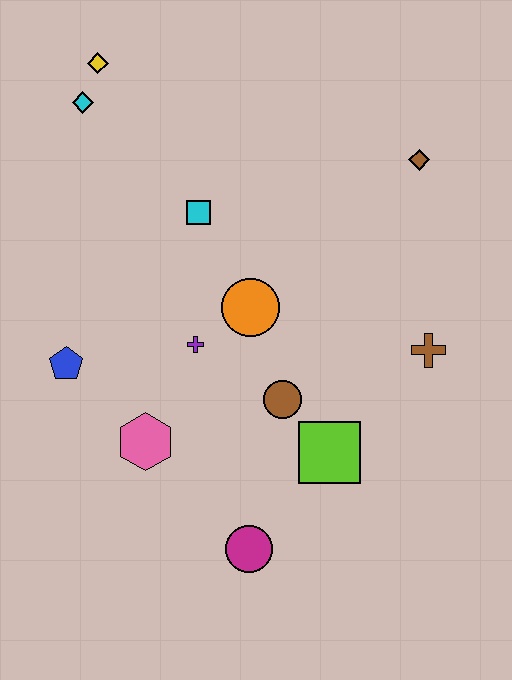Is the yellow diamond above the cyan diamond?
Yes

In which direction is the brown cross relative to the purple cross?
The brown cross is to the right of the purple cross.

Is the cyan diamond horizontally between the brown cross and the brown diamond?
No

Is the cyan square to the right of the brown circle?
No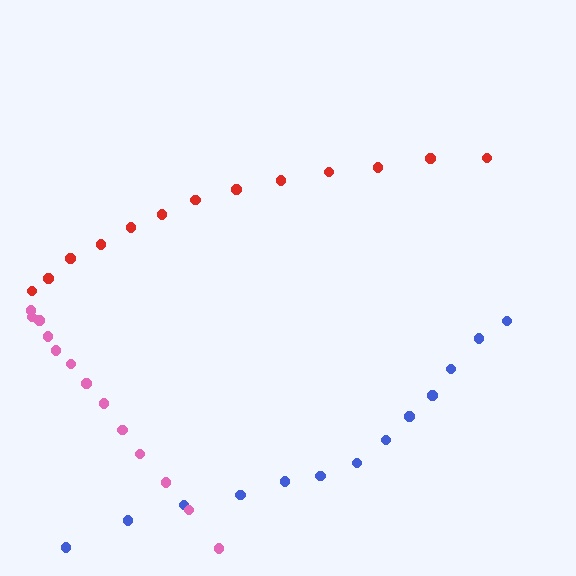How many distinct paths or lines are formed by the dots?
There are 3 distinct paths.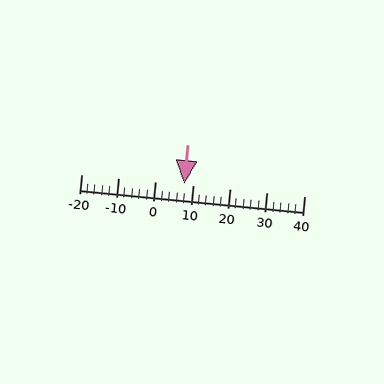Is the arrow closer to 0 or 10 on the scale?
The arrow is closer to 10.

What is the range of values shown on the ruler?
The ruler shows values from -20 to 40.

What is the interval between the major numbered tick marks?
The major tick marks are spaced 10 units apart.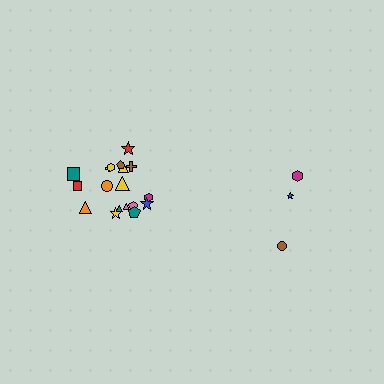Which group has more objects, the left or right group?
The left group.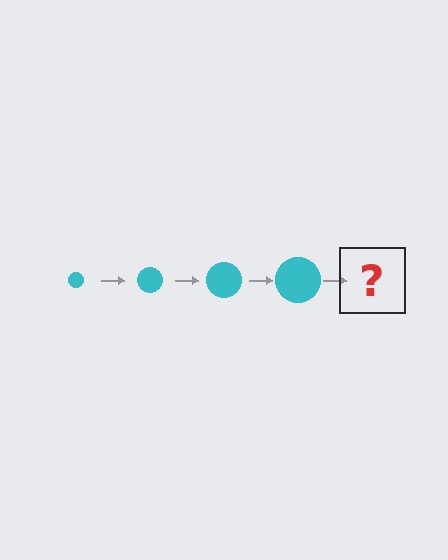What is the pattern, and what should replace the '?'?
The pattern is that the circle gets progressively larger each step. The '?' should be a cyan circle, larger than the previous one.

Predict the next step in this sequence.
The next step is a cyan circle, larger than the previous one.